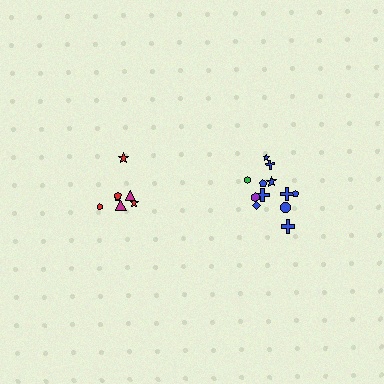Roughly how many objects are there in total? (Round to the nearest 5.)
Roughly 20 objects in total.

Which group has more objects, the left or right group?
The right group.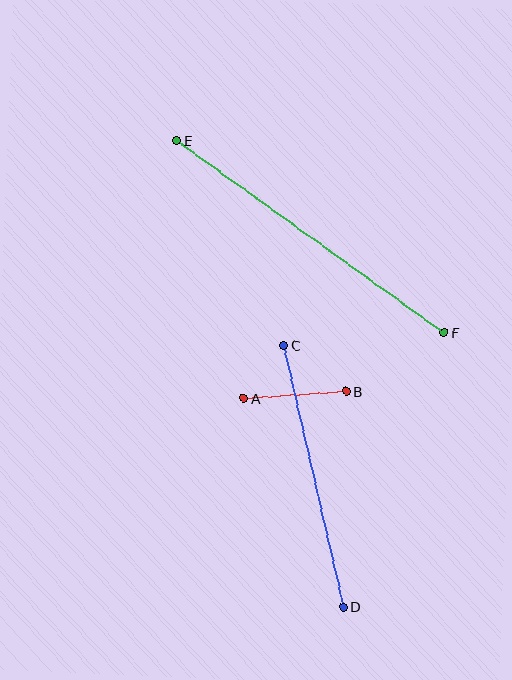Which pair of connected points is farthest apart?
Points E and F are farthest apart.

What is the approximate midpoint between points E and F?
The midpoint is at approximately (310, 237) pixels.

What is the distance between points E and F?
The distance is approximately 330 pixels.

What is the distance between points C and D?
The distance is approximately 268 pixels.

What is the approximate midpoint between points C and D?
The midpoint is at approximately (313, 476) pixels.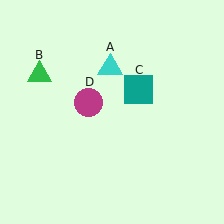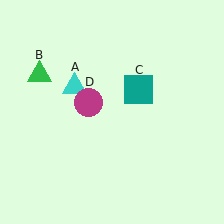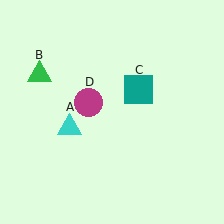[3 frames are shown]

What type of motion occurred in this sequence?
The cyan triangle (object A) rotated counterclockwise around the center of the scene.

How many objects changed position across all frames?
1 object changed position: cyan triangle (object A).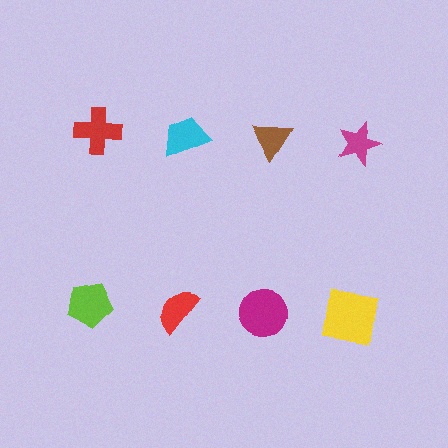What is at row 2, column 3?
A magenta circle.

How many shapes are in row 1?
4 shapes.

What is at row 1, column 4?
A magenta star.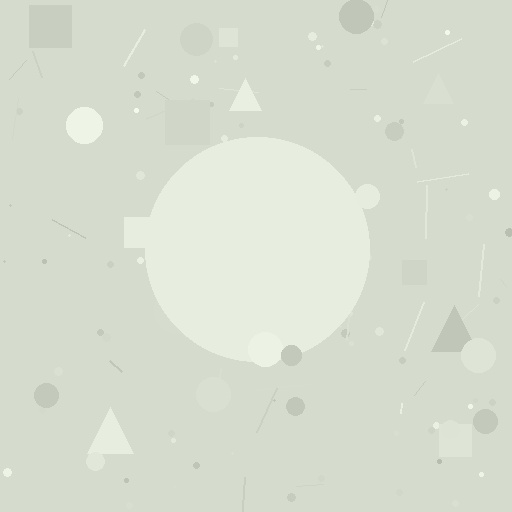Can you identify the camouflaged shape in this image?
The camouflaged shape is a circle.